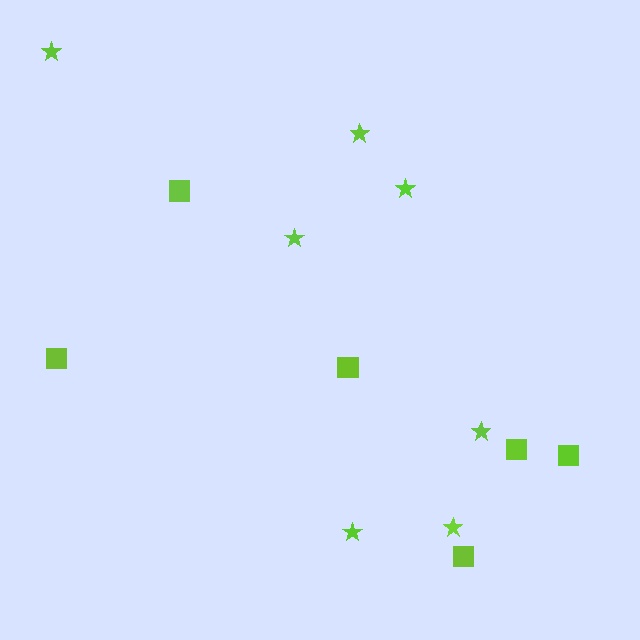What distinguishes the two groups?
There are 2 groups: one group of squares (6) and one group of stars (7).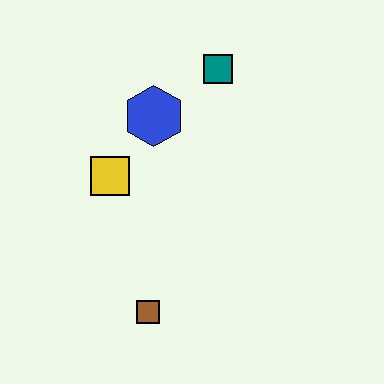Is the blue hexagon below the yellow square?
No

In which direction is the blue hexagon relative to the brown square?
The blue hexagon is above the brown square.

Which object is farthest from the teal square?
The brown square is farthest from the teal square.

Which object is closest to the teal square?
The blue hexagon is closest to the teal square.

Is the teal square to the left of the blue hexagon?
No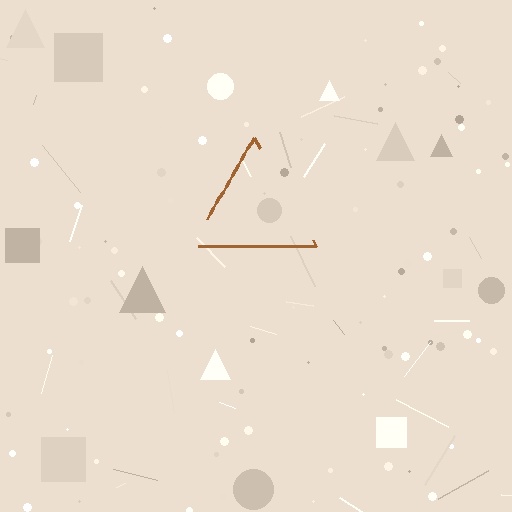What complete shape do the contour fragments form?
The contour fragments form a triangle.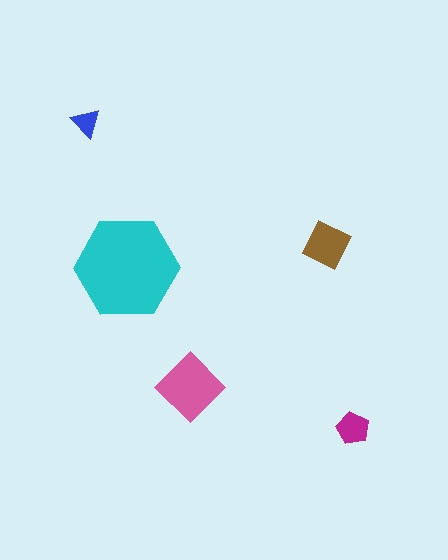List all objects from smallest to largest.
The blue triangle, the magenta pentagon, the brown square, the pink diamond, the cyan hexagon.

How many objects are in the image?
There are 5 objects in the image.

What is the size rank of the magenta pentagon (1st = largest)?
4th.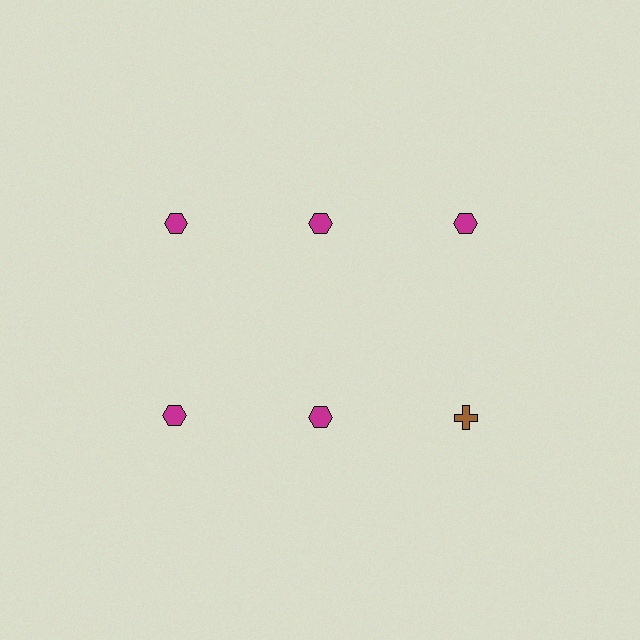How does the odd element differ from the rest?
It differs in both color (brown instead of magenta) and shape (cross instead of hexagon).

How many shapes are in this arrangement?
There are 6 shapes arranged in a grid pattern.